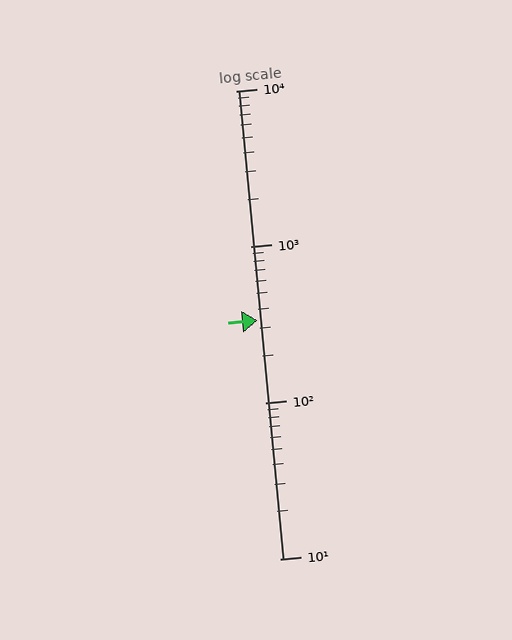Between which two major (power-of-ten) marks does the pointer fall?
The pointer is between 100 and 1000.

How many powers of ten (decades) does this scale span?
The scale spans 3 decades, from 10 to 10000.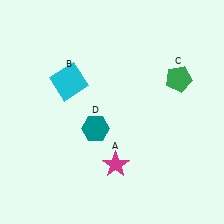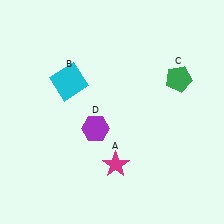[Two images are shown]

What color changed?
The hexagon (D) changed from teal in Image 1 to purple in Image 2.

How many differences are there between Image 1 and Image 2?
There is 1 difference between the two images.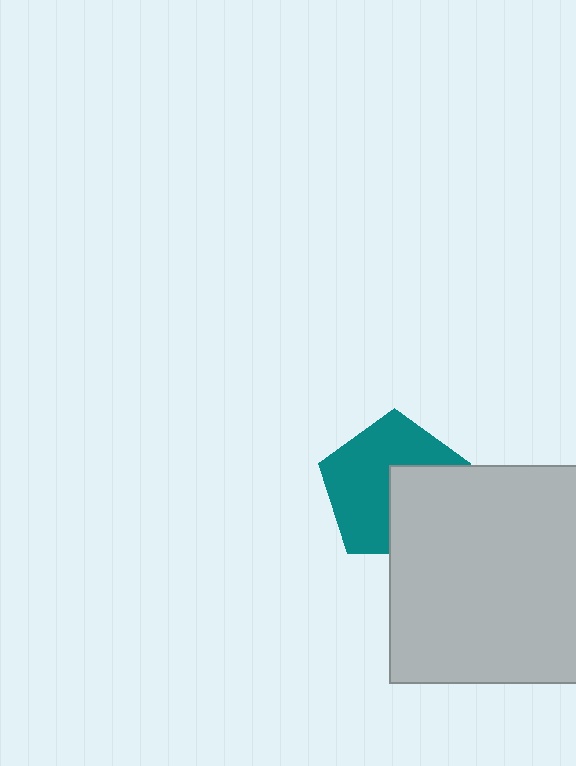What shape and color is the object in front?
The object in front is a light gray square.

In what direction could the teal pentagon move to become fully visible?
The teal pentagon could move toward the upper-left. That would shift it out from behind the light gray square entirely.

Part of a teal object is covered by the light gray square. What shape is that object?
It is a pentagon.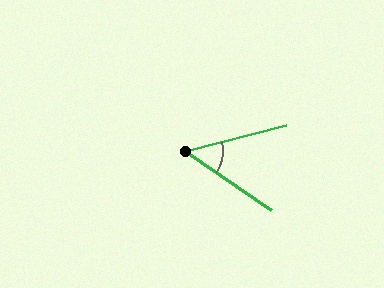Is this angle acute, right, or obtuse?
It is acute.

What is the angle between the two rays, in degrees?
Approximately 49 degrees.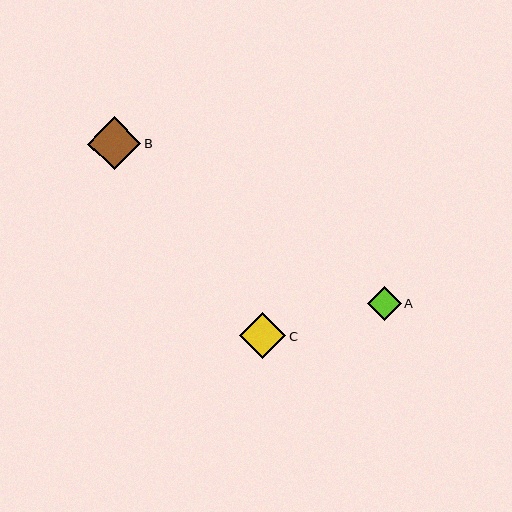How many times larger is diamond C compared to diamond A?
Diamond C is approximately 1.3 times the size of diamond A.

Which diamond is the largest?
Diamond B is the largest with a size of approximately 53 pixels.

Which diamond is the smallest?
Diamond A is the smallest with a size of approximately 34 pixels.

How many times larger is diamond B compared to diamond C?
Diamond B is approximately 1.1 times the size of diamond C.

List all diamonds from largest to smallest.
From largest to smallest: B, C, A.